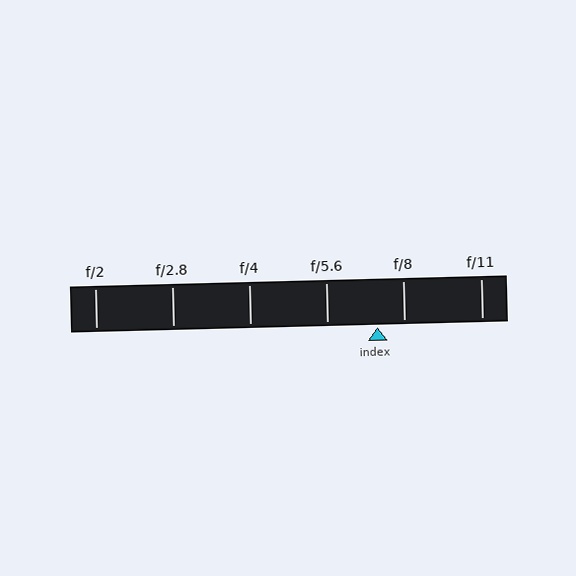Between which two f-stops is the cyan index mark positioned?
The index mark is between f/5.6 and f/8.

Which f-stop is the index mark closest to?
The index mark is closest to f/8.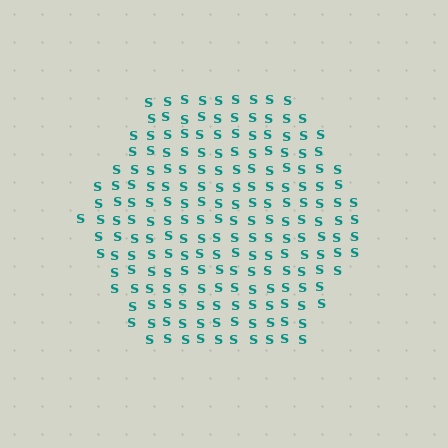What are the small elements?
The small elements are letter S's.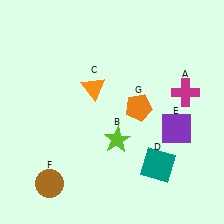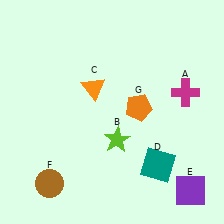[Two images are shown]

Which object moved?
The purple square (E) moved down.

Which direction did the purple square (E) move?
The purple square (E) moved down.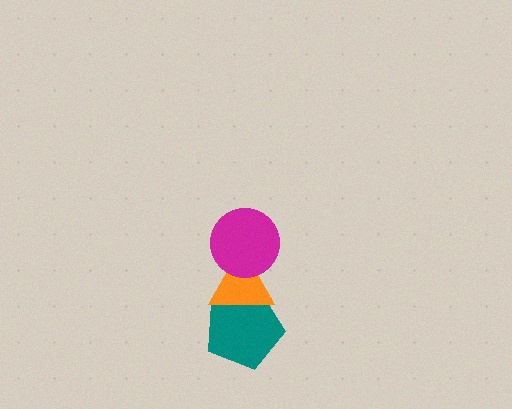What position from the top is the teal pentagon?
The teal pentagon is 3rd from the top.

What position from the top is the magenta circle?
The magenta circle is 1st from the top.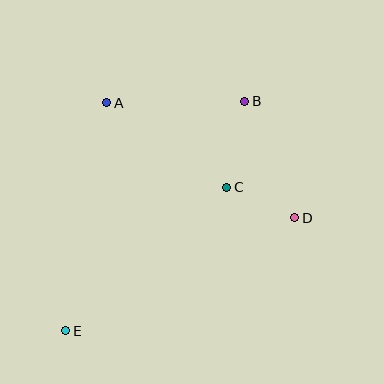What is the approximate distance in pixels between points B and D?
The distance between B and D is approximately 126 pixels.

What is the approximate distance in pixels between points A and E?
The distance between A and E is approximately 232 pixels.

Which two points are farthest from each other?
Points B and E are farthest from each other.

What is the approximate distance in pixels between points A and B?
The distance between A and B is approximately 138 pixels.